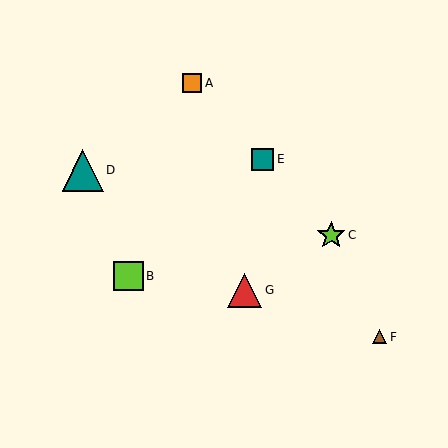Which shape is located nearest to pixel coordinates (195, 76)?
The orange square (labeled A) at (192, 83) is nearest to that location.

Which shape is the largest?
The teal triangle (labeled D) is the largest.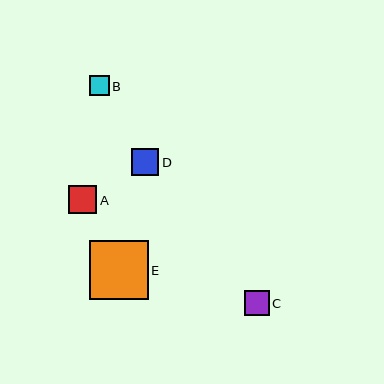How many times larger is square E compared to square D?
Square E is approximately 2.2 times the size of square D.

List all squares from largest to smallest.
From largest to smallest: E, A, D, C, B.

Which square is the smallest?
Square B is the smallest with a size of approximately 20 pixels.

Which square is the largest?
Square E is the largest with a size of approximately 59 pixels.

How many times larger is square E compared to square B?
Square E is approximately 2.9 times the size of square B.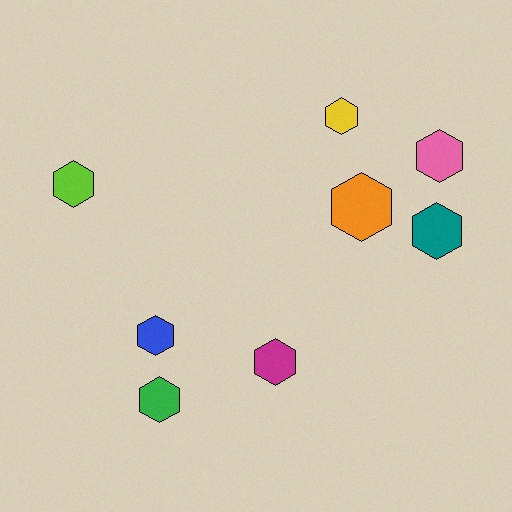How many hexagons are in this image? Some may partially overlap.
There are 8 hexagons.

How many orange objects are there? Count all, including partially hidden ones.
There is 1 orange object.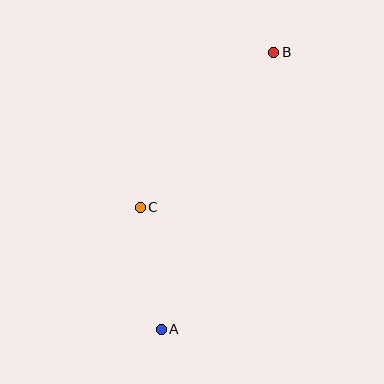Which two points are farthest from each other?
Points A and B are farthest from each other.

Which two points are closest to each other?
Points A and C are closest to each other.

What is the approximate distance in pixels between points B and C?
The distance between B and C is approximately 204 pixels.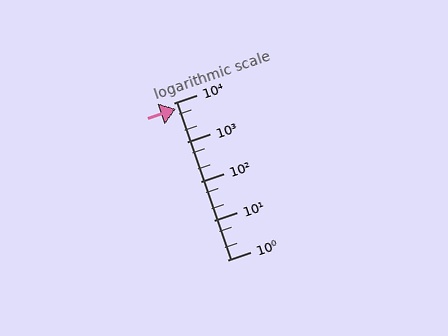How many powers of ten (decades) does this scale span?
The scale spans 4 decades, from 1 to 10000.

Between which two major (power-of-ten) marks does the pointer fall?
The pointer is between 1000 and 10000.